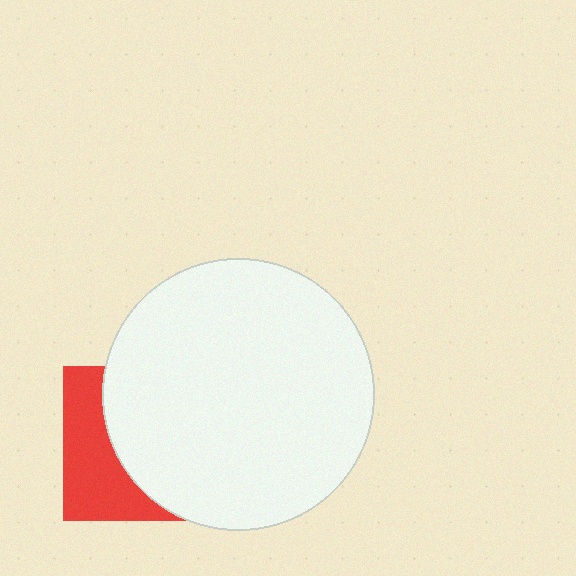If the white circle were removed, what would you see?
You would see the complete red square.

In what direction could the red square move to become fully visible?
The red square could move left. That would shift it out from behind the white circle entirely.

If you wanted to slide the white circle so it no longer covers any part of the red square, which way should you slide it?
Slide it right — that is the most direct way to separate the two shapes.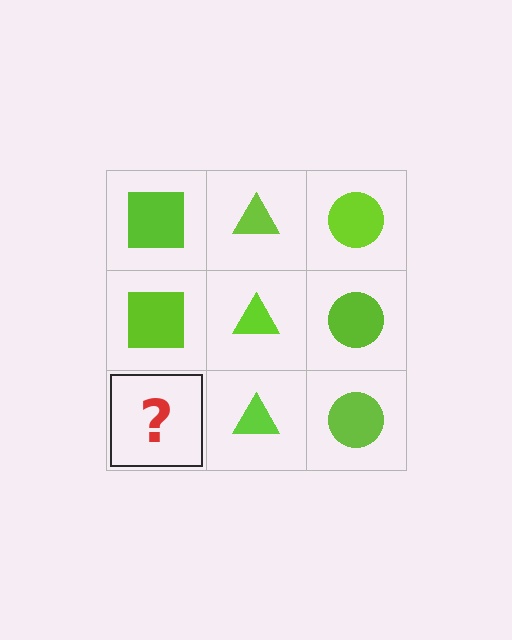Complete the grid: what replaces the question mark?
The question mark should be replaced with a lime square.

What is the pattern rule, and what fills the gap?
The rule is that each column has a consistent shape. The gap should be filled with a lime square.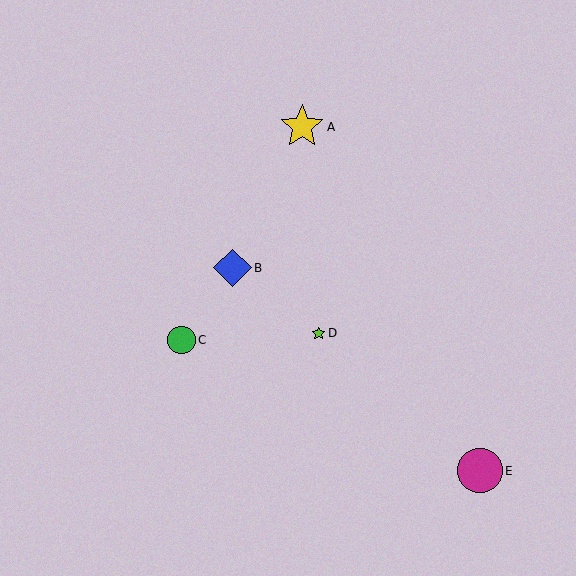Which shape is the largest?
The magenta circle (labeled E) is the largest.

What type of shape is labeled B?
Shape B is a blue diamond.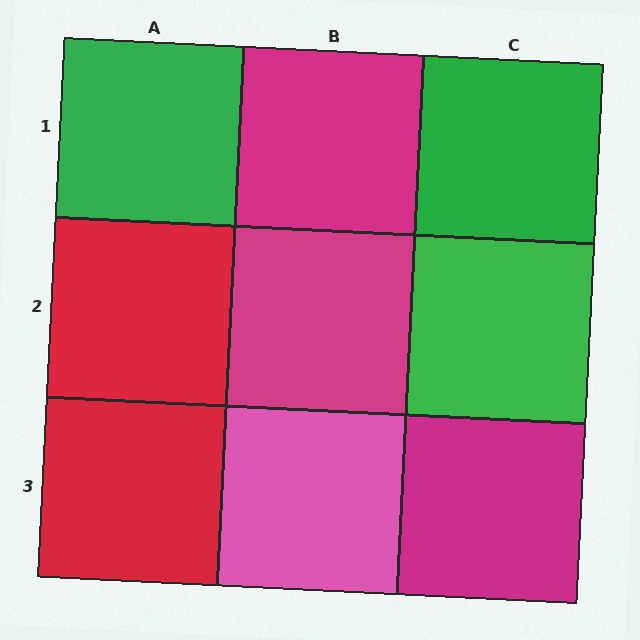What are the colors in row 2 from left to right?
Red, magenta, green.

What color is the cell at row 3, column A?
Red.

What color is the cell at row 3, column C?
Magenta.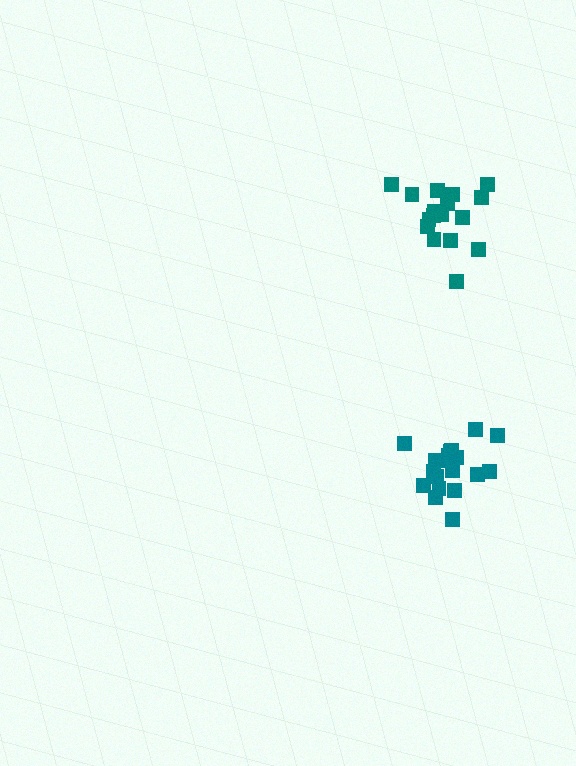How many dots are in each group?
Group 1: 17 dots, Group 2: 19 dots (36 total).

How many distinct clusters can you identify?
There are 2 distinct clusters.